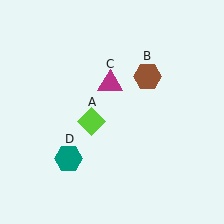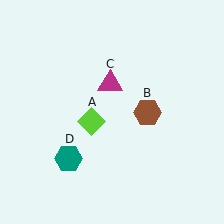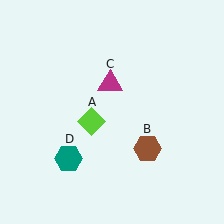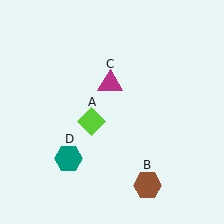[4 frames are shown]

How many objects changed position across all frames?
1 object changed position: brown hexagon (object B).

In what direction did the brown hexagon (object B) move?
The brown hexagon (object B) moved down.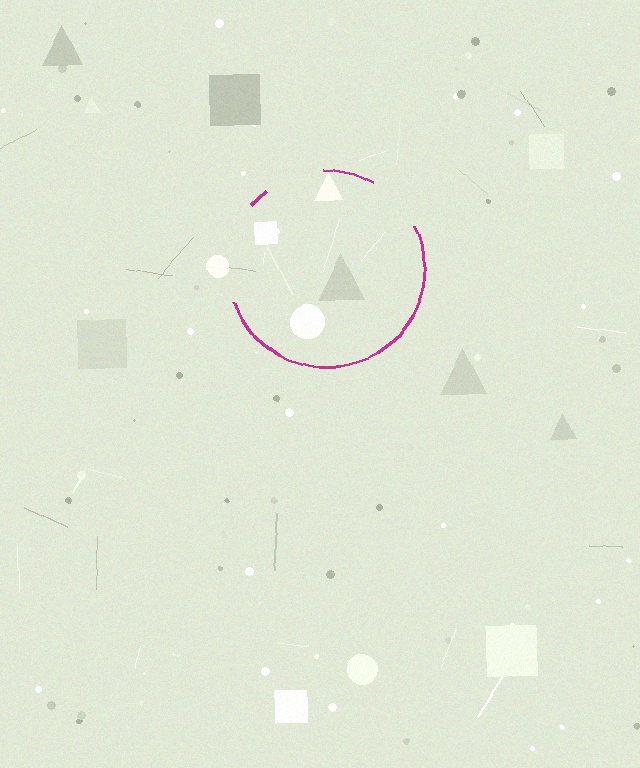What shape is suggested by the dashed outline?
The dashed outline suggests a circle.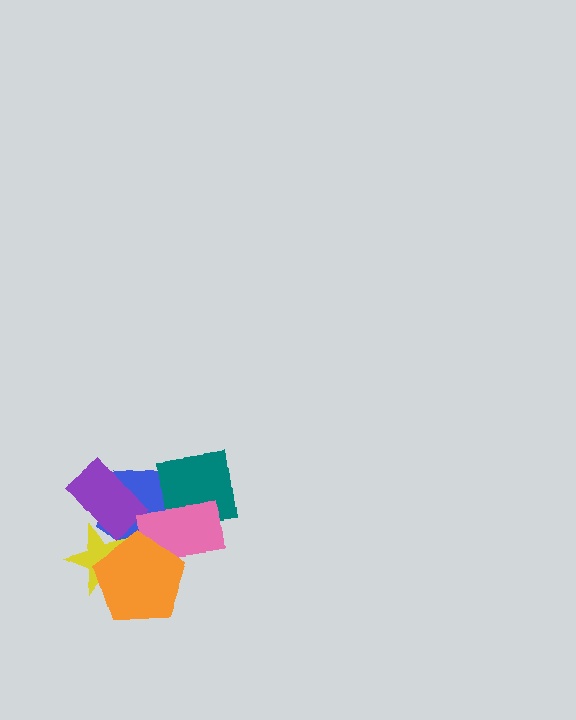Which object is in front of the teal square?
The pink rectangle is in front of the teal square.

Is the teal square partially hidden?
Yes, it is partially covered by another shape.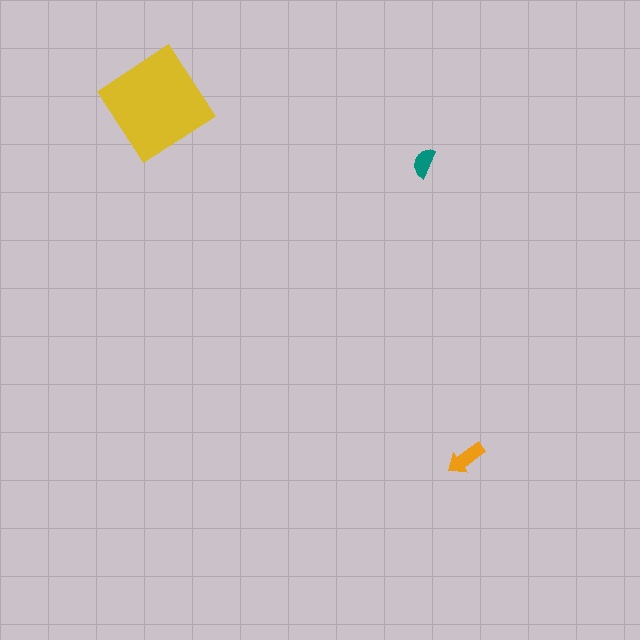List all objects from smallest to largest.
The teal semicircle, the orange arrow, the yellow diamond.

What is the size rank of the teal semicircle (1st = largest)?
3rd.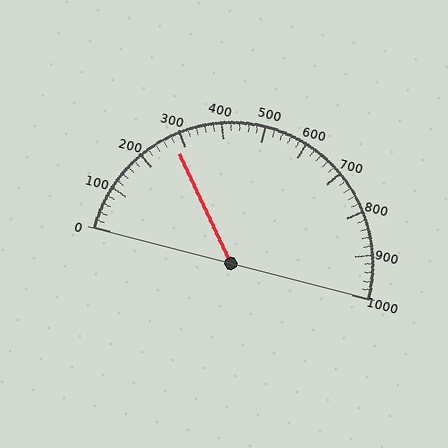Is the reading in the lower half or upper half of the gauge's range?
The reading is in the lower half of the range (0 to 1000).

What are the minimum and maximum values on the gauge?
The gauge ranges from 0 to 1000.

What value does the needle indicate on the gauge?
The needle indicates approximately 280.